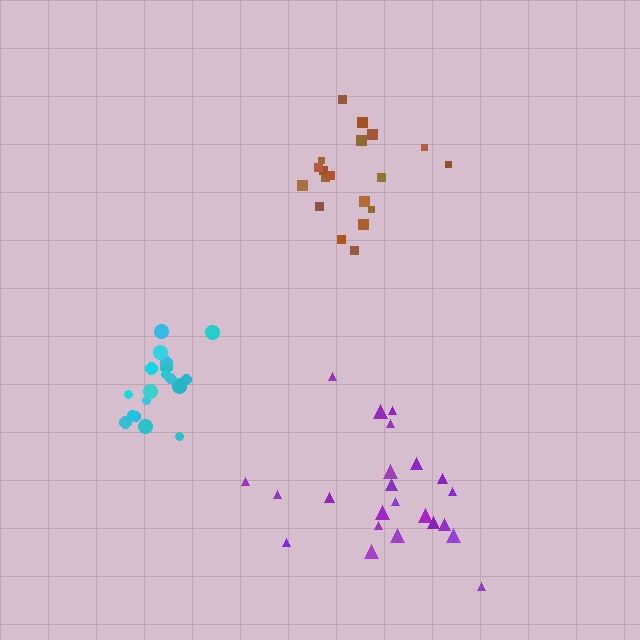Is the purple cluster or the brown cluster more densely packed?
Brown.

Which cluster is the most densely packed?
Cyan.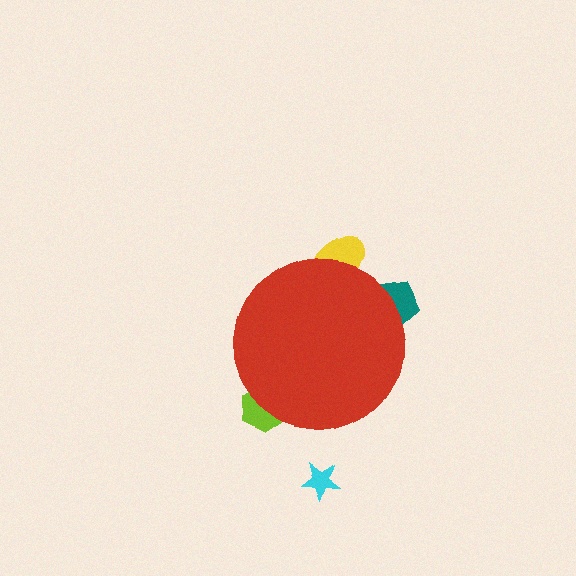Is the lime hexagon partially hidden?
Yes, the lime hexagon is partially hidden behind the red circle.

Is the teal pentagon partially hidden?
Yes, the teal pentagon is partially hidden behind the red circle.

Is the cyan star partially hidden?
No, the cyan star is fully visible.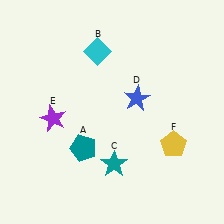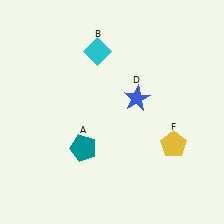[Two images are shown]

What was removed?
The teal star (C), the purple star (E) were removed in Image 2.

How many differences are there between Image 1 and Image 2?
There are 2 differences between the two images.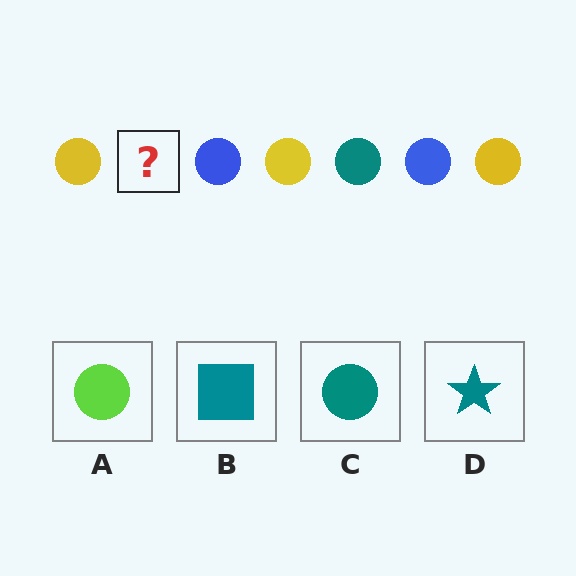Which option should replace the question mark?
Option C.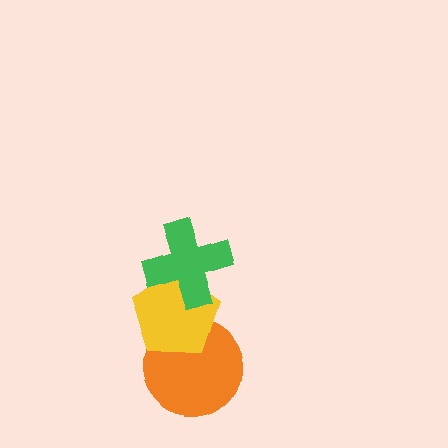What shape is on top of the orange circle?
The yellow pentagon is on top of the orange circle.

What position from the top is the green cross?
The green cross is 1st from the top.